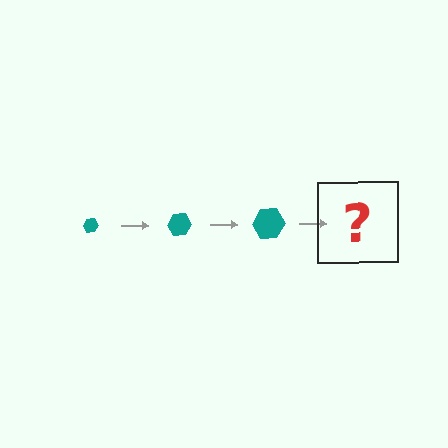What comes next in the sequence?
The next element should be a teal hexagon, larger than the previous one.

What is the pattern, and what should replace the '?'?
The pattern is that the hexagon gets progressively larger each step. The '?' should be a teal hexagon, larger than the previous one.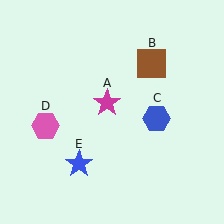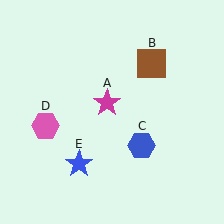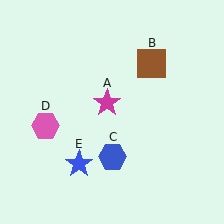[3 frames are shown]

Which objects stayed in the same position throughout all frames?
Magenta star (object A) and brown square (object B) and pink hexagon (object D) and blue star (object E) remained stationary.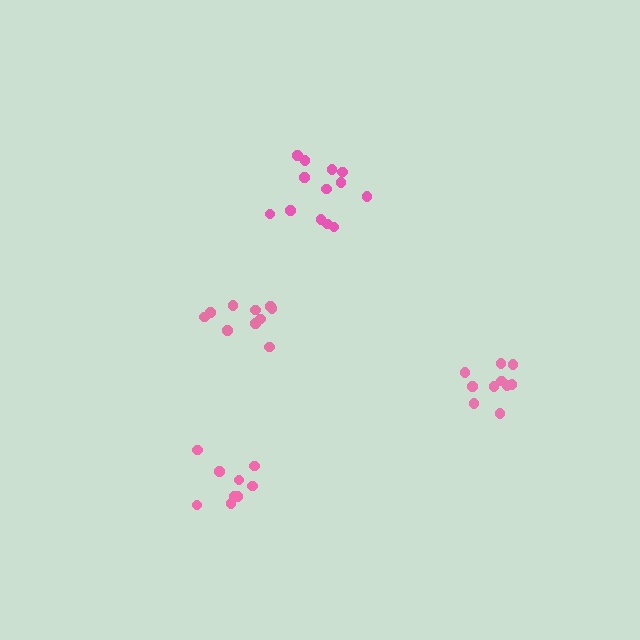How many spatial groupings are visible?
There are 4 spatial groupings.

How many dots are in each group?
Group 1: 10 dots, Group 2: 10 dots, Group 3: 9 dots, Group 4: 13 dots (42 total).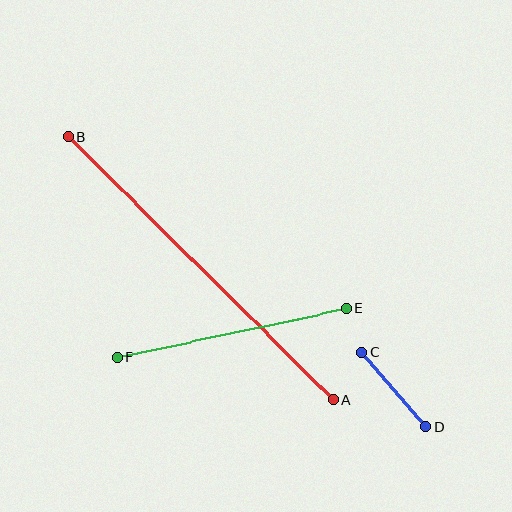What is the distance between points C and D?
The distance is approximately 98 pixels.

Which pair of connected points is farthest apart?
Points A and B are farthest apart.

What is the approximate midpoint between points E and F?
The midpoint is at approximately (232, 333) pixels.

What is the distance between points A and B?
The distance is approximately 373 pixels.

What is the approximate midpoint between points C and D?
The midpoint is at approximately (394, 389) pixels.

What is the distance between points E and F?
The distance is approximately 235 pixels.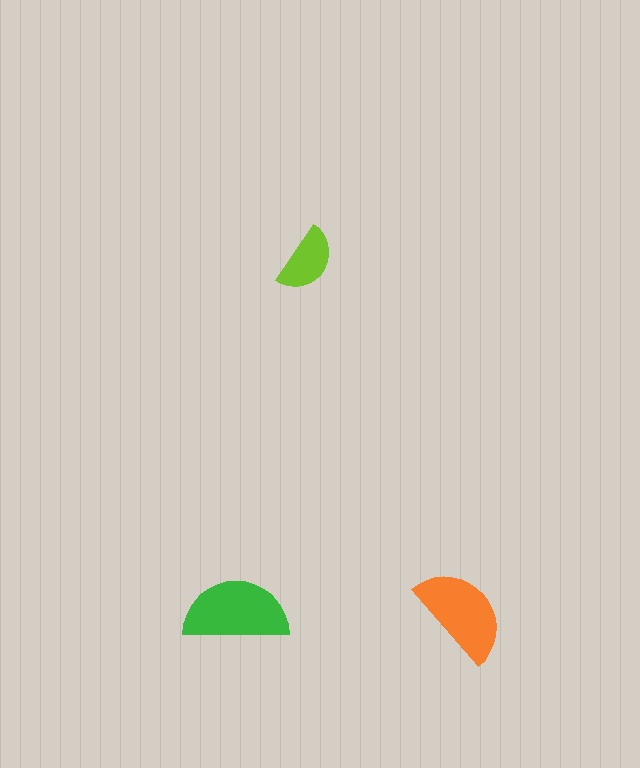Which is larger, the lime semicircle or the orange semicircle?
The orange one.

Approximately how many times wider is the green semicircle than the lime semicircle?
About 1.5 times wider.